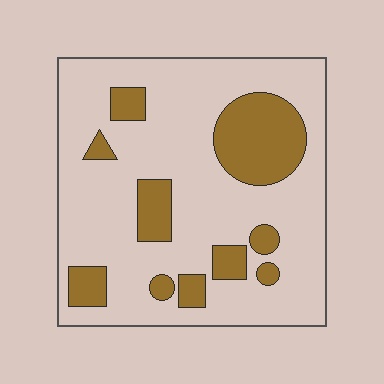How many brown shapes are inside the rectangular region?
10.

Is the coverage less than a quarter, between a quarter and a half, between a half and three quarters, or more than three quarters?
Less than a quarter.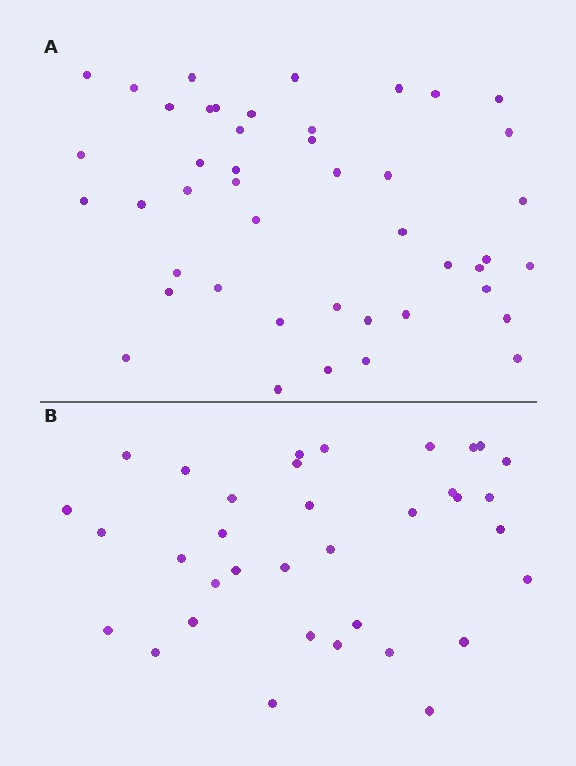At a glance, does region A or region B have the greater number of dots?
Region A (the top region) has more dots.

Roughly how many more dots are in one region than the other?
Region A has roughly 10 or so more dots than region B.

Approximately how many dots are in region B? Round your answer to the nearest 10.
About 40 dots. (The exact count is 35, which rounds to 40.)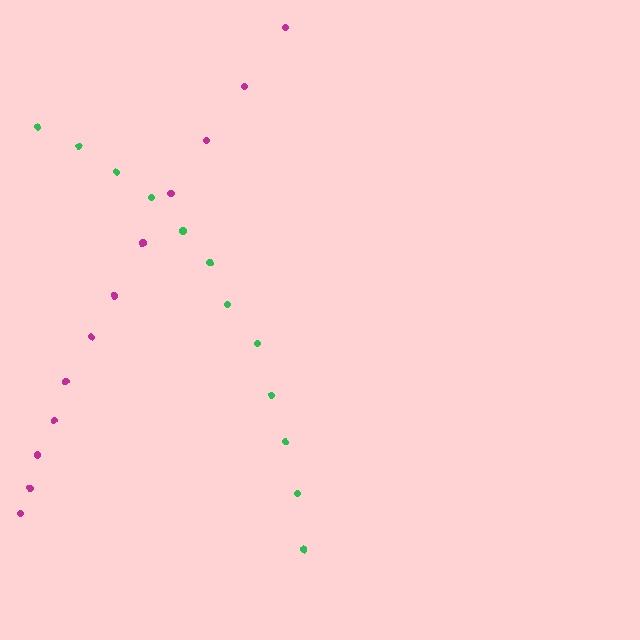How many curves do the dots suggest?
There are 2 distinct paths.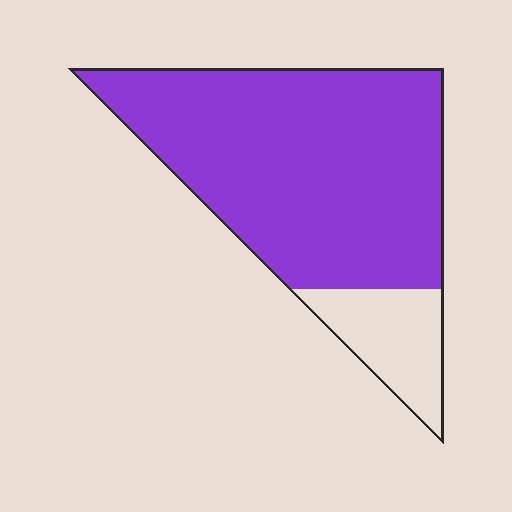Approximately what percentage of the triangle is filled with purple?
Approximately 85%.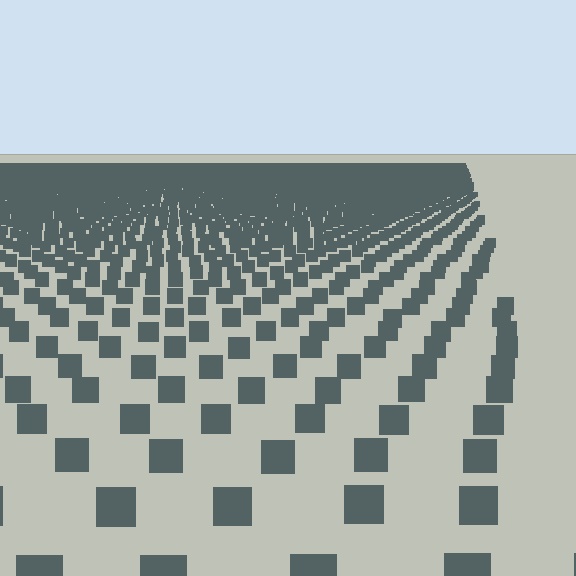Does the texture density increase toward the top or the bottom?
Density increases toward the top.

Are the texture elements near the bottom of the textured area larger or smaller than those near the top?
Larger. Near the bottom, elements are closer to the viewer and appear at a bigger on-screen size.